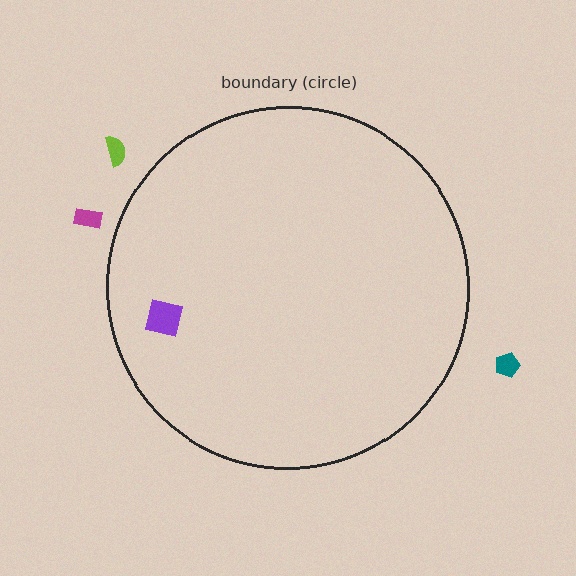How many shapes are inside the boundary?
1 inside, 3 outside.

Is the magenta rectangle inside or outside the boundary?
Outside.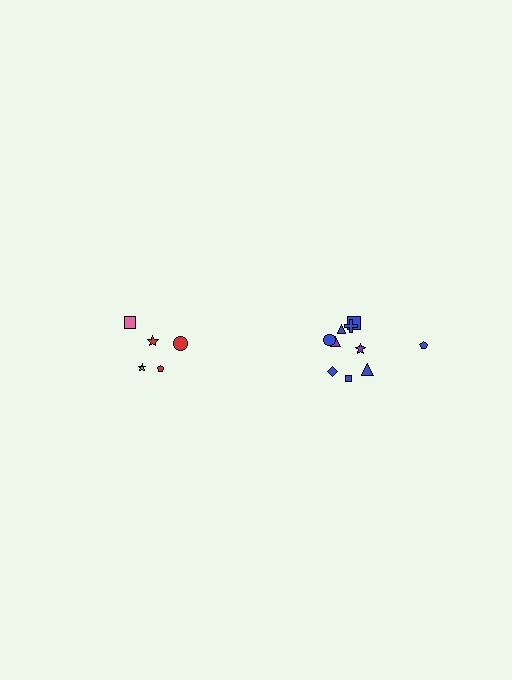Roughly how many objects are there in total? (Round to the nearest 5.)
Roughly 15 objects in total.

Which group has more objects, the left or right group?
The right group.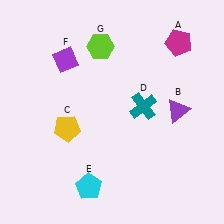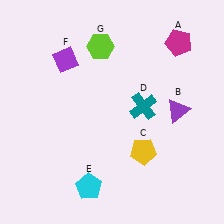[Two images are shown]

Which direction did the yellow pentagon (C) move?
The yellow pentagon (C) moved right.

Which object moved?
The yellow pentagon (C) moved right.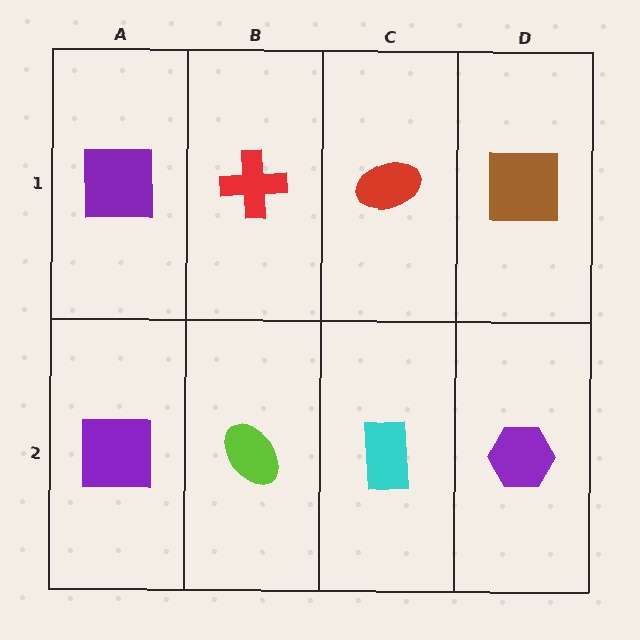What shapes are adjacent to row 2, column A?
A purple square (row 1, column A), a lime ellipse (row 2, column B).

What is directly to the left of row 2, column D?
A cyan rectangle.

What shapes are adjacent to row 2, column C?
A red ellipse (row 1, column C), a lime ellipse (row 2, column B), a purple hexagon (row 2, column D).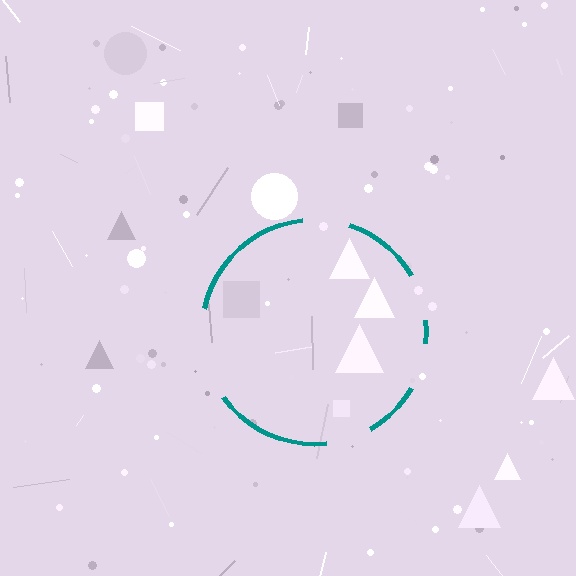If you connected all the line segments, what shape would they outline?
They would outline a circle.